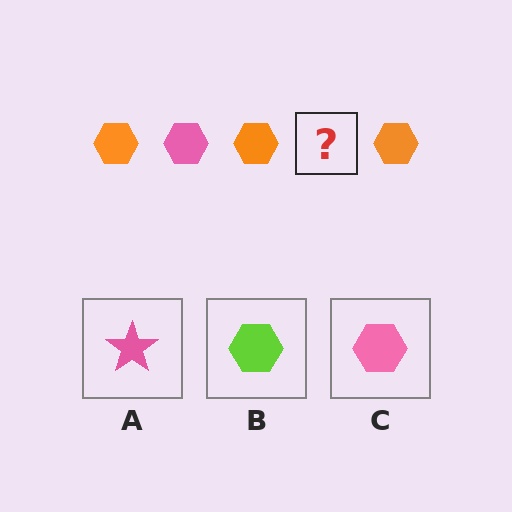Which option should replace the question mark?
Option C.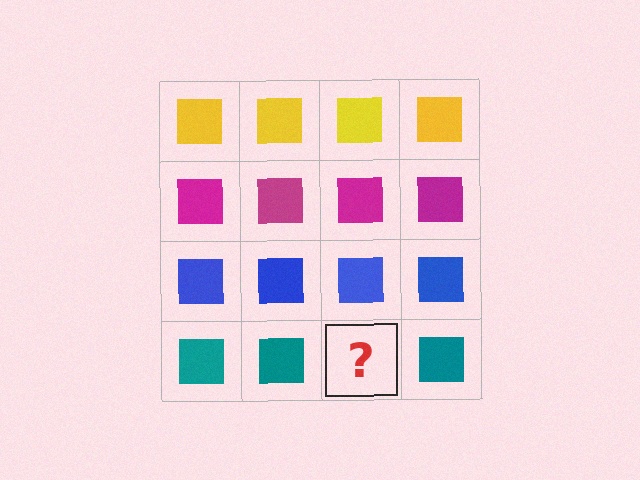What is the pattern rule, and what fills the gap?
The rule is that each row has a consistent color. The gap should be filled with a teal square.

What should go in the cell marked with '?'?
The missing cell should contain a teal square.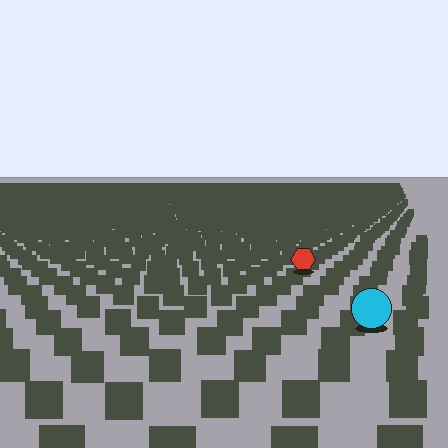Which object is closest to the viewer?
The cyan circle is closest. The texture marks near it are larger and more spread out.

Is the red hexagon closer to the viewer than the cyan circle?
No. The cyan circle is closer — you can tell from the texture gradient: the ground texture is coarser near it.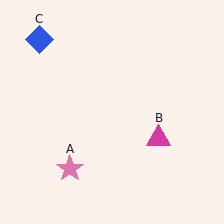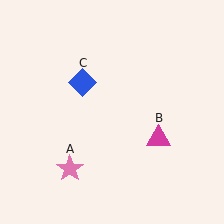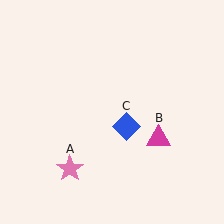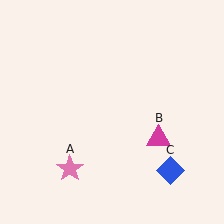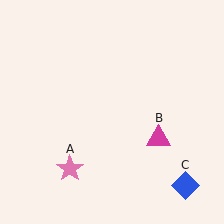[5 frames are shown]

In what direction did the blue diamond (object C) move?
The blue diamond (object C) moved down and to the right.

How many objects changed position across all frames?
1 object changed position: blue diamond (object C).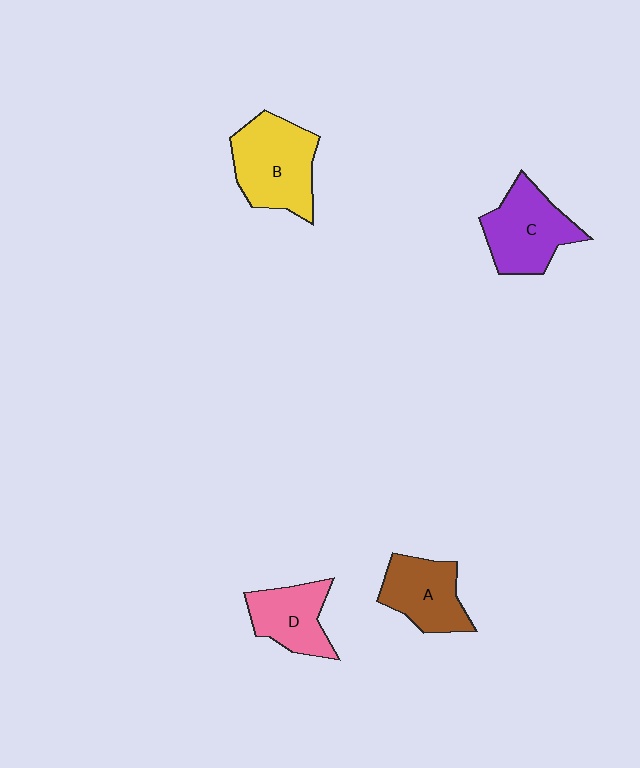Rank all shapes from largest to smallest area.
From largest to smallest: B (yellow), C (purple), A (brown), D (pink).